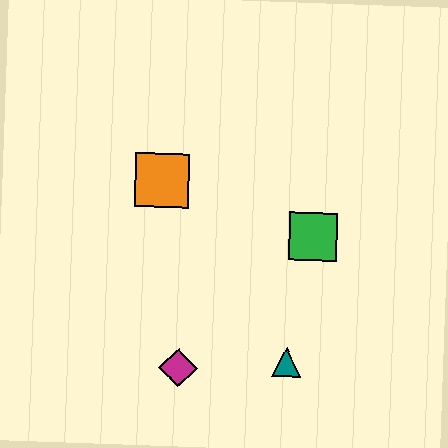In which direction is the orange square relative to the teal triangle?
The orange square is above the teal triangle.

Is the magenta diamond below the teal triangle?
Yes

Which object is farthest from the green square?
The magenta diamond is farthest from the green square.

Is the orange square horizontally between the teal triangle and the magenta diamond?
No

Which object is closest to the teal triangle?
The magenta diamond is closest to the teal triangle.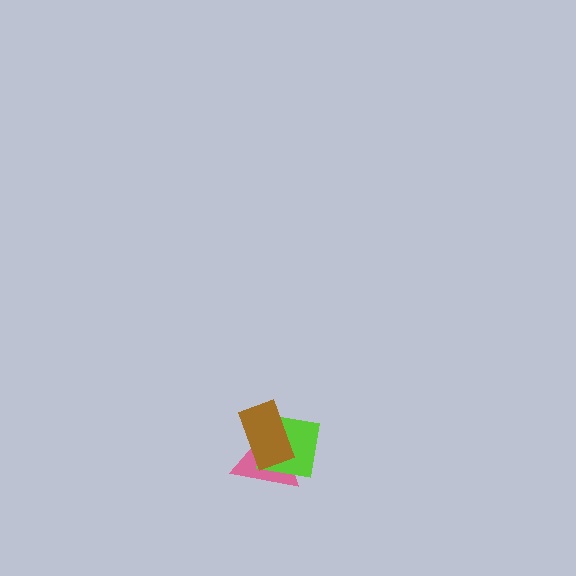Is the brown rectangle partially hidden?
No, no other shape covers it.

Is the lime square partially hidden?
Yes, it is partially covered by another shape.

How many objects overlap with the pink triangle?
2 objects overlap with the pink triangle.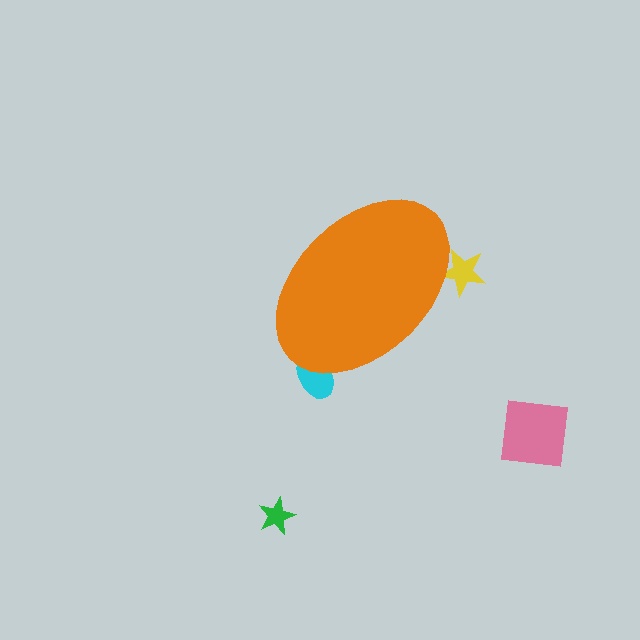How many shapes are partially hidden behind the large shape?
2 shapes are partially hidden.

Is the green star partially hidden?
No, the green star is fully visible.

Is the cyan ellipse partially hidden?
Yes, the cyan ellipse is partially hidden behind the orange ellipse.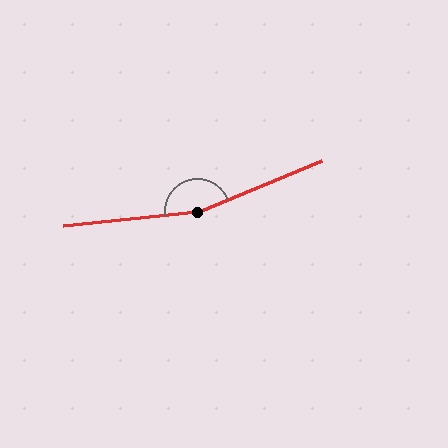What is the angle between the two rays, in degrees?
Approximately 164 degrees.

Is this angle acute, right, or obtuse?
It is obtuse.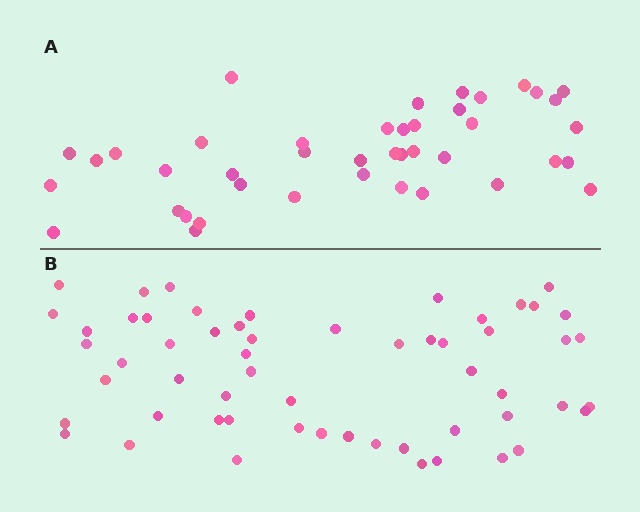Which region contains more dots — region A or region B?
Region B (the bottom region) has more dots.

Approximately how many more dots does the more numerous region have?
Region B has approximately 15 more dots than region A.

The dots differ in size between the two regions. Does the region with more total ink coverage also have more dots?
No. Region A has more total ink coverage because its dots are larger, but region B actually contains more individual dots. Total area can be misleading — the number of items is what matters here.